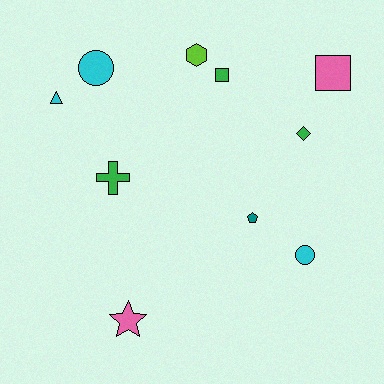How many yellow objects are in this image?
There are no yellow objects.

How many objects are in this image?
There are 10 objects.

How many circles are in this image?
There are 2 circles.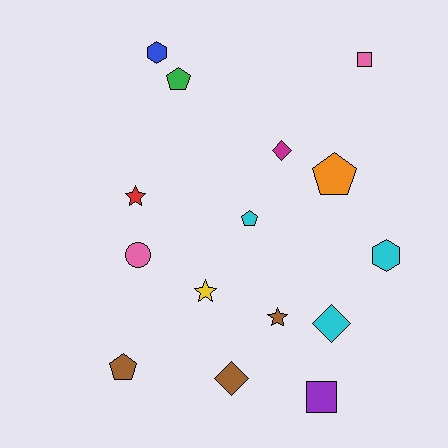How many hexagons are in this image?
There are 2 hexagons.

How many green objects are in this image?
There is 1 green object.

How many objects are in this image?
There are 15 objects.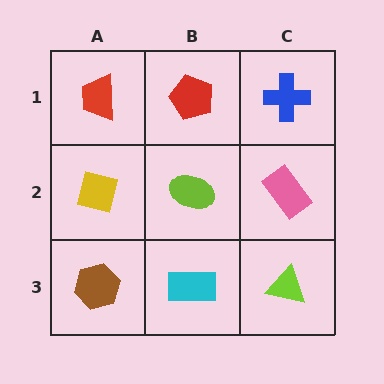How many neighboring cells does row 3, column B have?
3.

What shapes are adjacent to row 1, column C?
A pink rectangle (row 2, column C), a red pentagon (row 1, column B).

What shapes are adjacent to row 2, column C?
A blue cross (row 1, column C), a lime triangle (row 3, column C), a lime ellipse (row 2, column B).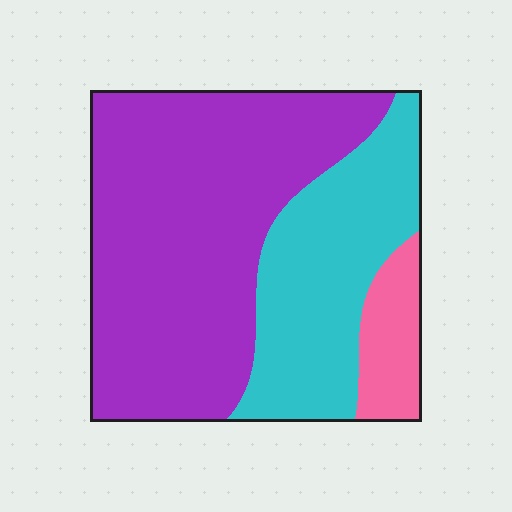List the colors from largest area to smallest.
From largest to smallest: purple, cyan, pink.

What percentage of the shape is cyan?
Cyan takes up between a quarter and a half of the shape.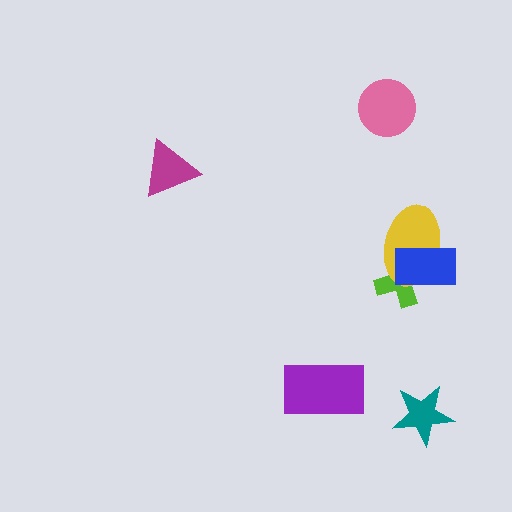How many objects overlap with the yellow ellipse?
2 objects overlap with the yellow ellipse.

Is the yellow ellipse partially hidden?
Yes, it is partially covered by another shape.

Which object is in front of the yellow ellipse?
The blue rectangle is in front of the yellow ellipse.